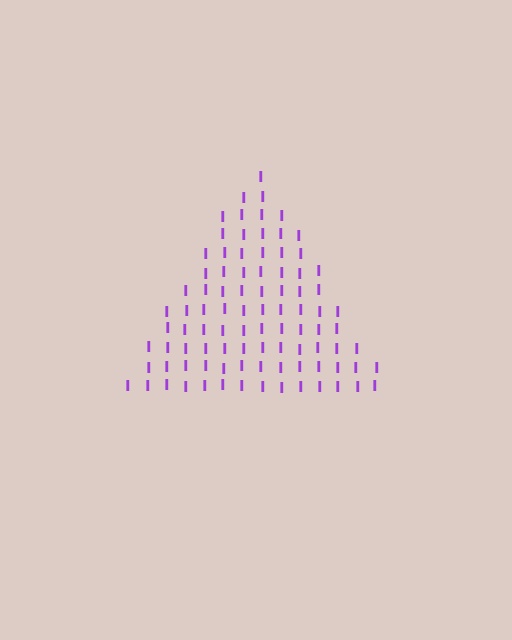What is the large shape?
The large shape is a triangle.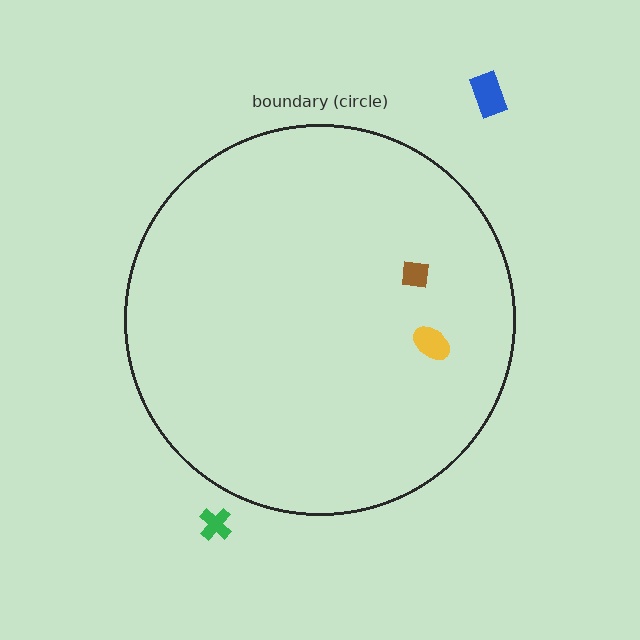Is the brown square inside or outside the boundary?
Inside.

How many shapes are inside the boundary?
2 inside, 2 outside.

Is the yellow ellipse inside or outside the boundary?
Inside.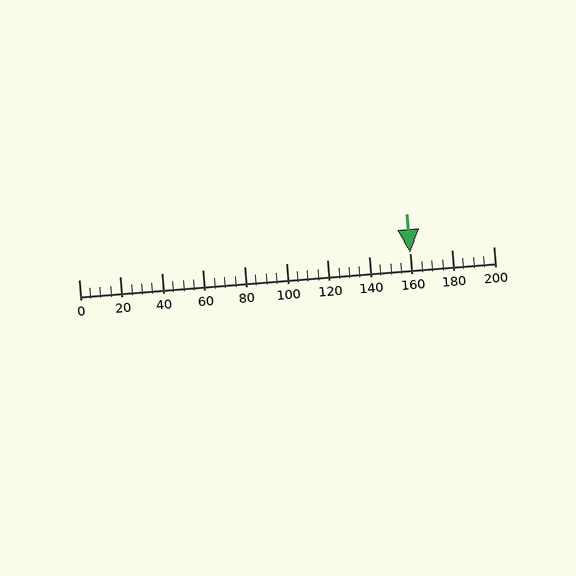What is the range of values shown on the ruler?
The ruler shows values from 0 to 200.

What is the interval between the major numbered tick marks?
The major tick marks are spaced 20 units apart.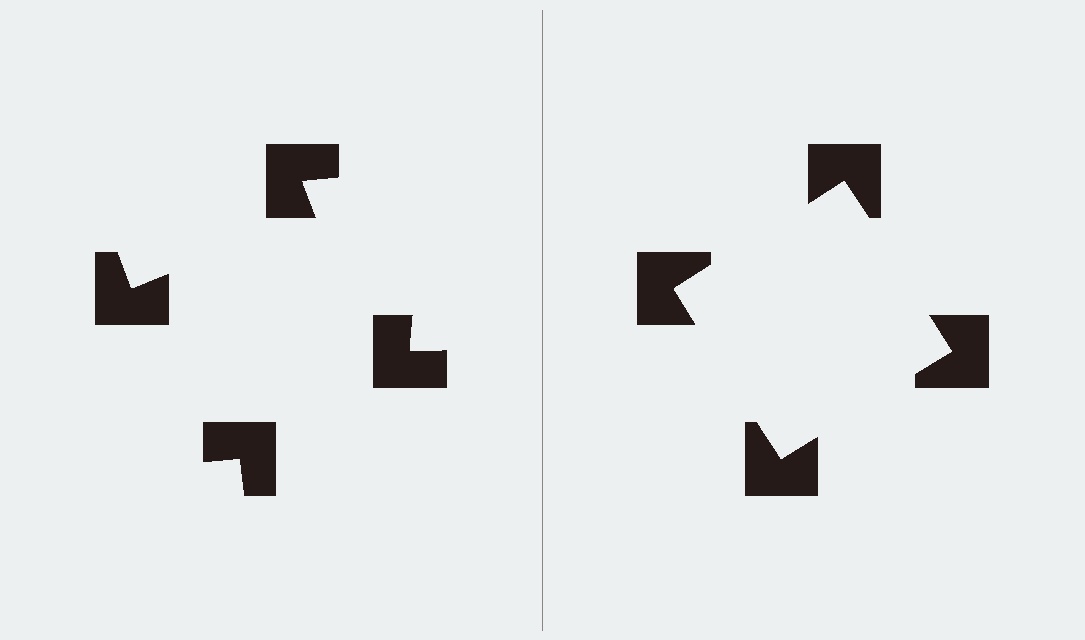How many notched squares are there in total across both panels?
8 — 4 on each side.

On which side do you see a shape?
An illusory square appears on the right side. On the left side the wedge cuts are rotated, so no coherent shape forms.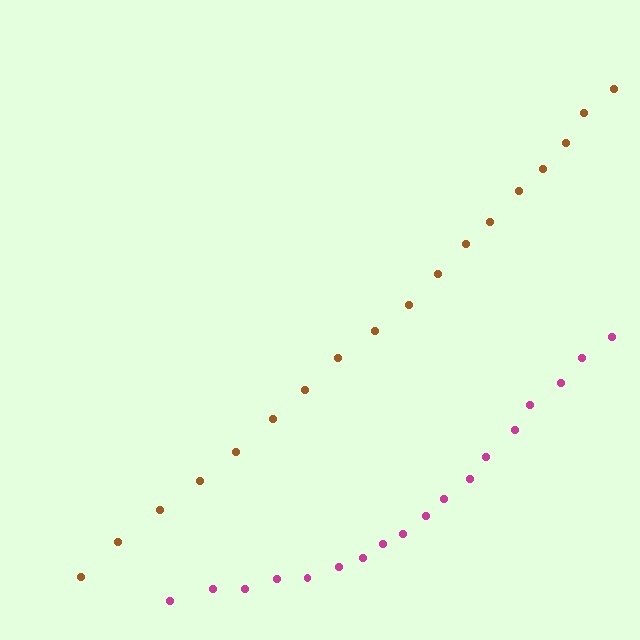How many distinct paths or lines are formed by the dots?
There are 2 distinct paths.